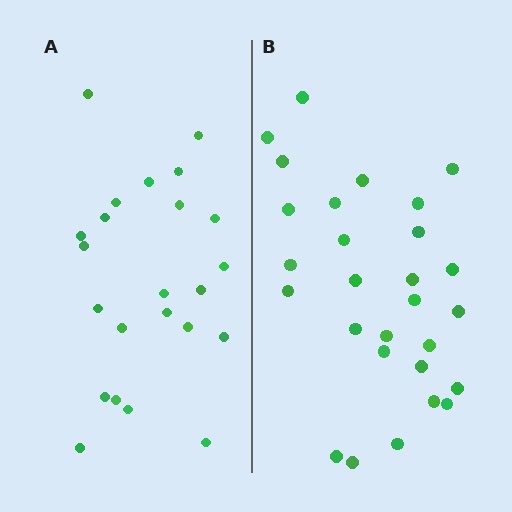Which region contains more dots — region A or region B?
Region B (the right region) has more dots.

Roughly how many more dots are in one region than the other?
Region B has about 5 more dots than region A.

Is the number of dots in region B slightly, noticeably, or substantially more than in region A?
Region B has only slightly more — the two regions are fairly close. The ratio is roughly 1.2 to 1.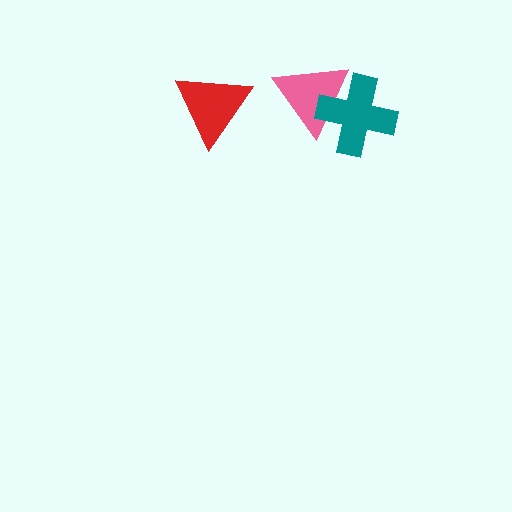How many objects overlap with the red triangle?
0 objects overlap with the red triangle.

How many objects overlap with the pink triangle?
1 object overlaps with the pink triangle.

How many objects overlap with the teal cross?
1 object overlaps with the teal cross.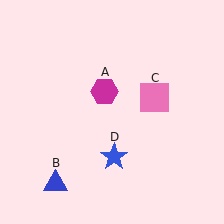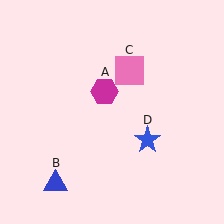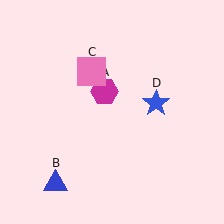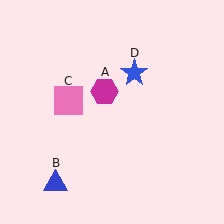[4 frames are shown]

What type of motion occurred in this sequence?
The pink square (object C), blue star (object D) rotated counterclockwise around the center of the scene.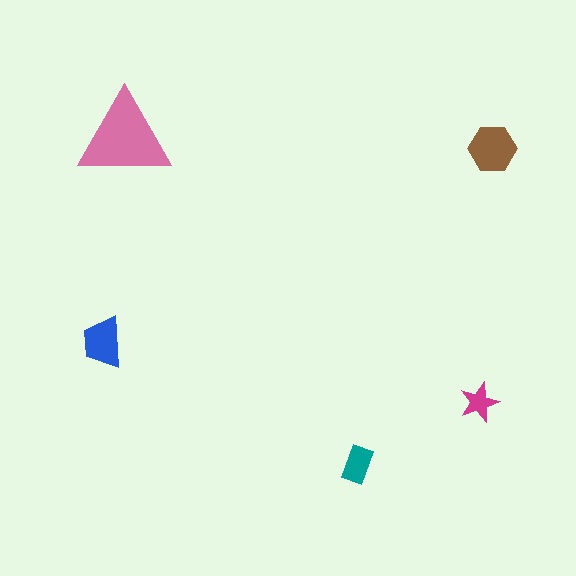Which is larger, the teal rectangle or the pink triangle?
The pink triangle.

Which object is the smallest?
The magenta star.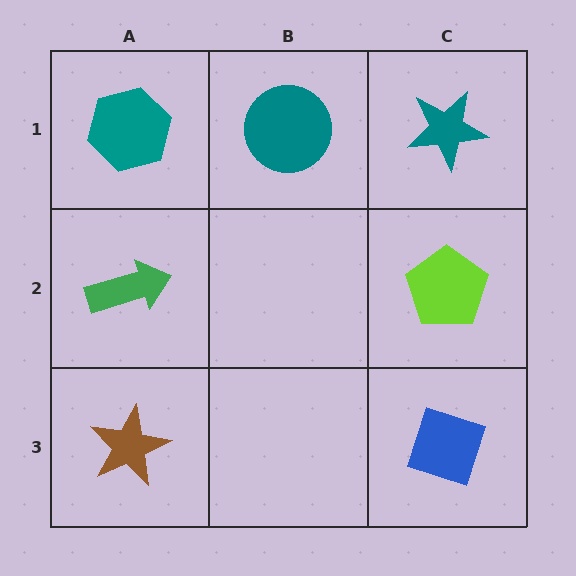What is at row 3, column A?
A brown star.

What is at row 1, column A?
A teal hexagon.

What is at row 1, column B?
A teal circle.